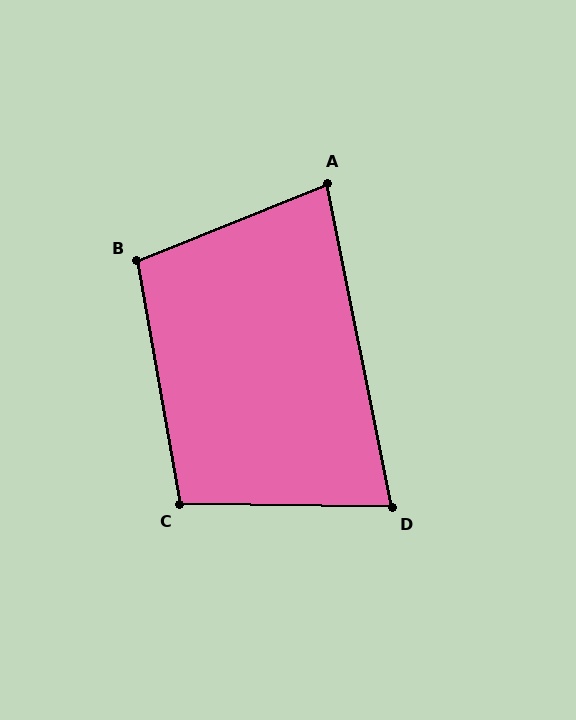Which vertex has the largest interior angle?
B, at approximately 102 degrees.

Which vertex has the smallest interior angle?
D, at approximately 78 degrees.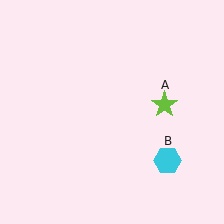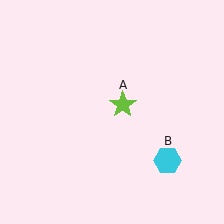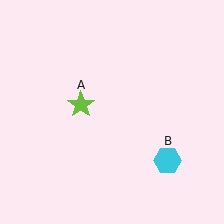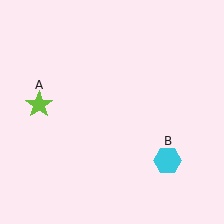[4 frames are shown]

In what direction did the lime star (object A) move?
The lime star (object A) moved left.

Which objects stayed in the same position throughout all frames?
Cyan hexagon (object B) remained stationary.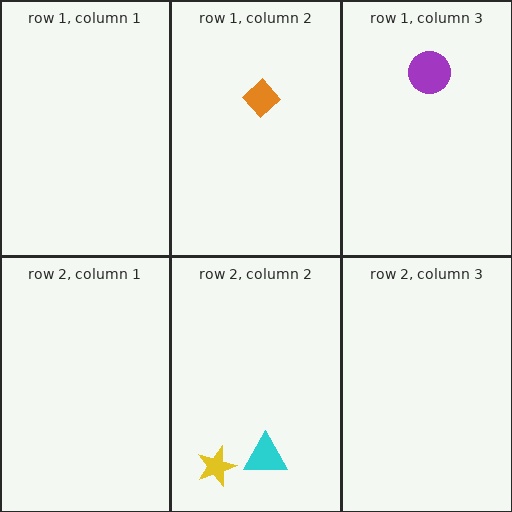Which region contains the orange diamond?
The row 1, column 2 region.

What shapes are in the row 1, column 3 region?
The purple circle.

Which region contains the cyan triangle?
The row 2, column 2 region.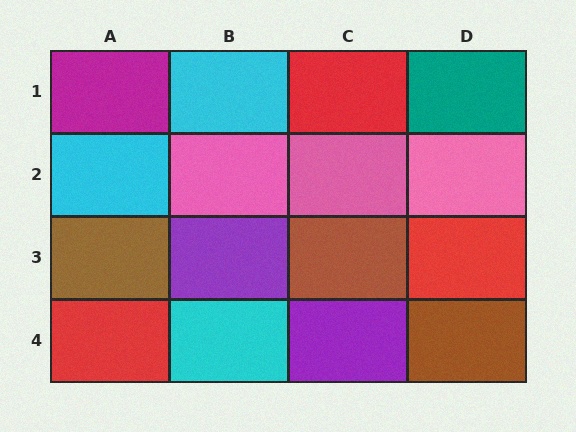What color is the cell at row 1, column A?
Magenta.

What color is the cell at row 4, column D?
Brown.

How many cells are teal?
1 cell is teal.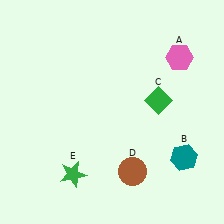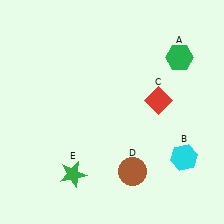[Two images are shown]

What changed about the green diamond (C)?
In Image 1, C is green. In Image 2, it changed to red.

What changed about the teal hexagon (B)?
In Image 1, B is teal. In Image 2, it changed to cyan.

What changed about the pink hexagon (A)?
In Image 1, A is pink. In Image 2, it changed to green.